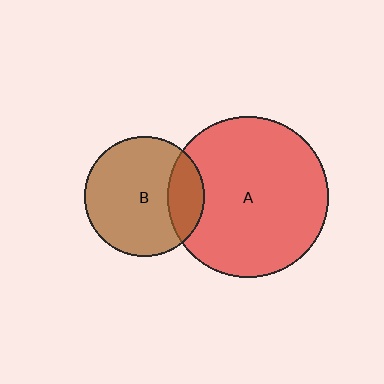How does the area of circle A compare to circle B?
Approximately 1.8 times.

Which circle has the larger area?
Circle A (red).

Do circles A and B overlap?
Yes.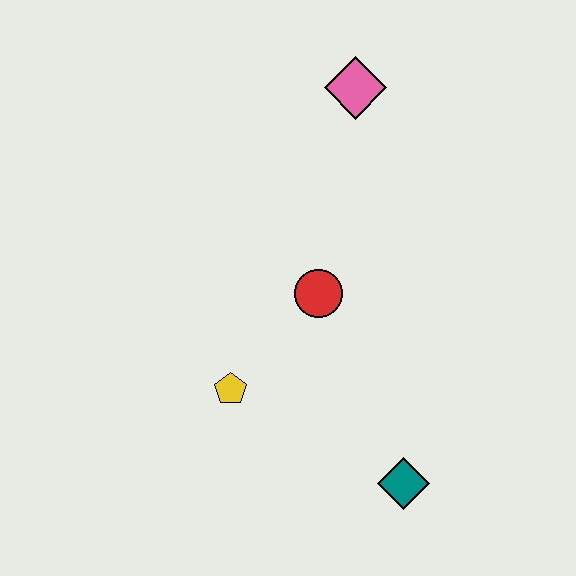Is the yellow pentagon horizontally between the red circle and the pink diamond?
No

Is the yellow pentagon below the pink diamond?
Yes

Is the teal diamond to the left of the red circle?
No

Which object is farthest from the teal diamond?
The pink diamond is farthest from the teal diamond.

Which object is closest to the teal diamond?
The yellow pentagon is closest to the teal diamond.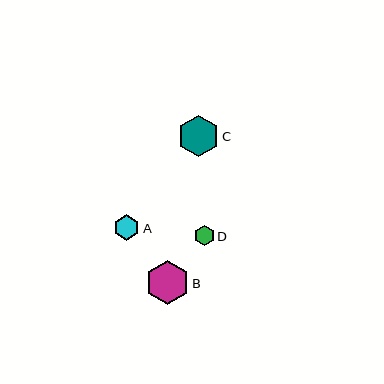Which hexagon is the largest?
Hexagon B is the largest with a size of approximately 44 pixels.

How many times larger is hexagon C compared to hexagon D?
Hexagon C is approximately 2.1 times the size of hexagon D.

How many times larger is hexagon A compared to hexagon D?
Hexagon A is approximately 1.3 times the size of hexagon D.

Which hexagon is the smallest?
Hexagon D is the smallest with a size of approximately 20 pixels.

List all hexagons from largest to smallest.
From largest to smallest: B, C, A, D.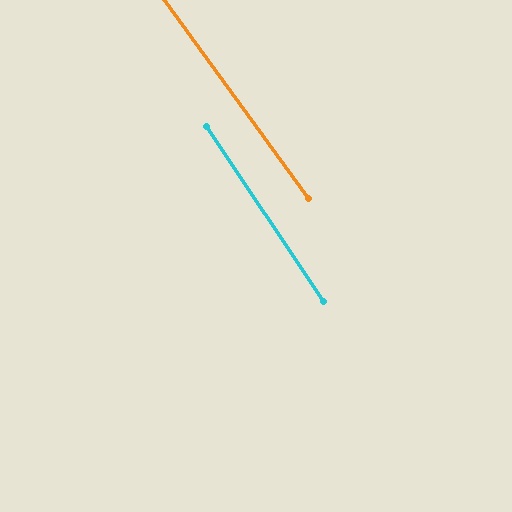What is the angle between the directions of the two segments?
Approximately 2 degrees.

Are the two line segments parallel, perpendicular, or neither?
Parallel — their directions differ by only 1.8°.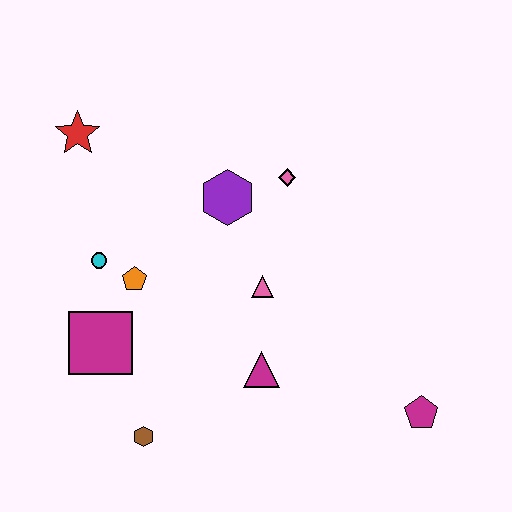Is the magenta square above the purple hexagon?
No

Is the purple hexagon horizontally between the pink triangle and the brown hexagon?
Yes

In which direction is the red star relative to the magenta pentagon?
The red star is to the left of the magenta pentagon.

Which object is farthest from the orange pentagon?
The magenta pentagon is farthest from the orange pentagon.